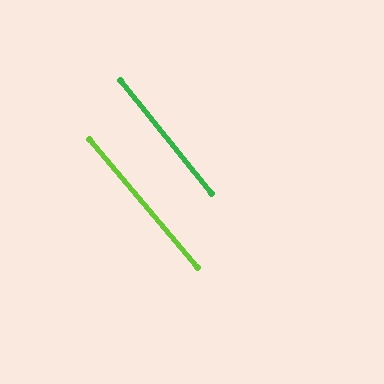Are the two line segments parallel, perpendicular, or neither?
Parallel — their directions differ by only 1.4°.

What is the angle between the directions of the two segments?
Approximately 1 degree.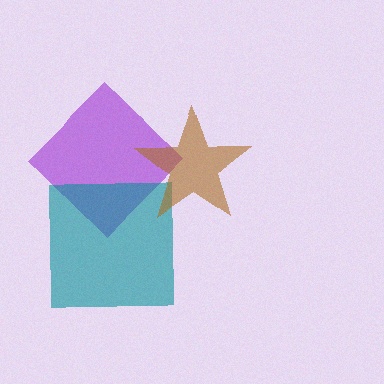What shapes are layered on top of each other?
The layered shapes are: a purple diamond, a teal square, a brown star.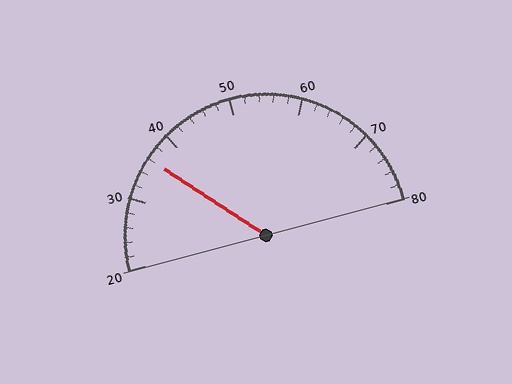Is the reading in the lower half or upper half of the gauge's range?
The reading is in the lower half of the range (20 to 80).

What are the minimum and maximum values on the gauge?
The gauge ranges from 20 to 80.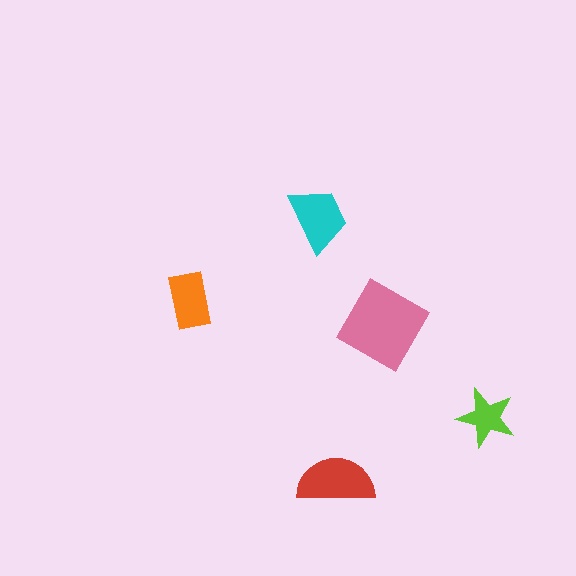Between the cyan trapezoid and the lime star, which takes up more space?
The cyan trapezoid.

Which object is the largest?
The pink diamond.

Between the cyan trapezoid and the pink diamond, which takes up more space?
The pink diamond.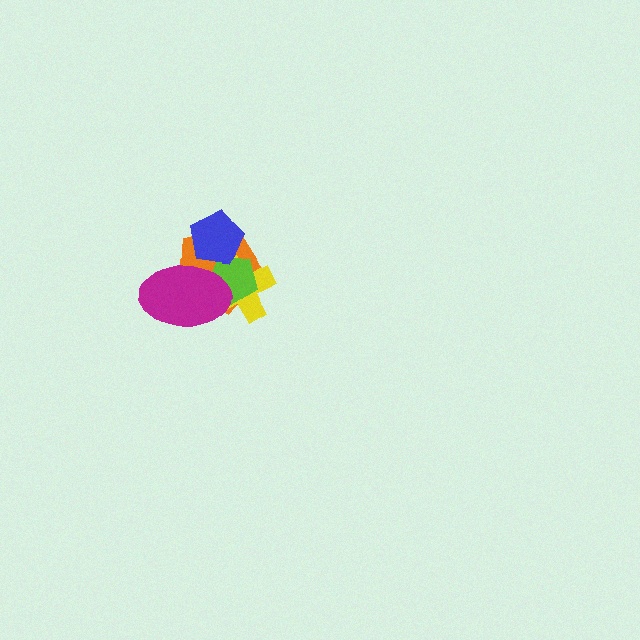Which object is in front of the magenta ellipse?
The blue pentagon is in front of the magenta ellipse.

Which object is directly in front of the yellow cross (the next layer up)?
The lime pentagon is directly in front of the yellow cross.